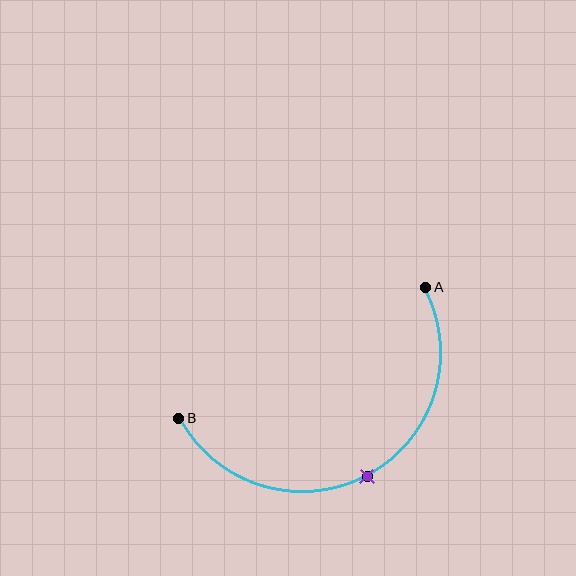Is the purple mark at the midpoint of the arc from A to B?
Yes. The purple mark lies on the arc at equal arc-length from both A and B — it is the arc midpoint.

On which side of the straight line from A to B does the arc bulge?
The arc bulges below the straight line connecting A and B.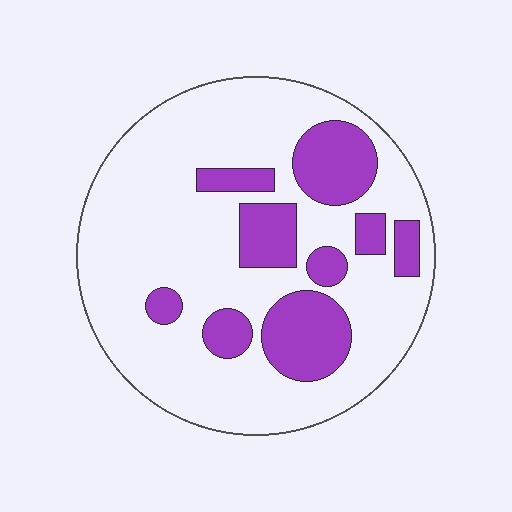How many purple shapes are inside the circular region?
9.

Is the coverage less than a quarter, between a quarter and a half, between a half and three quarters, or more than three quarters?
Less than a quarter.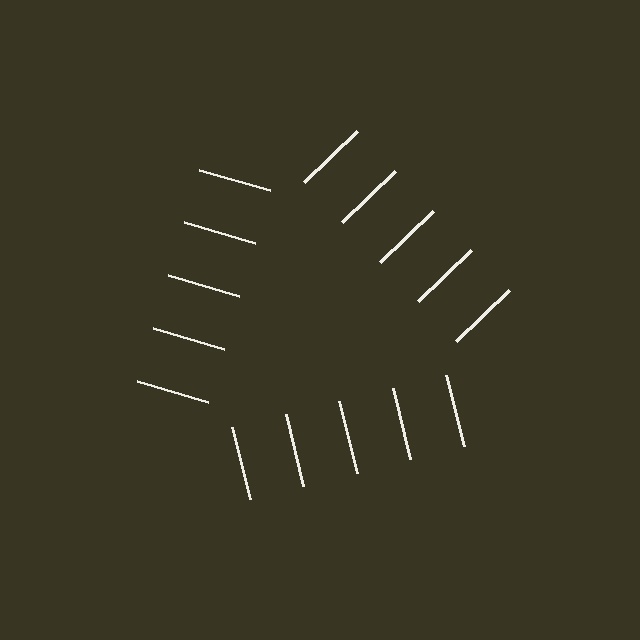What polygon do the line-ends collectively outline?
An illusory triangle — the line segments terminate on its edges but no continuous stroke is drawn.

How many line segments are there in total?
15 — 5 along each of the 3 edges.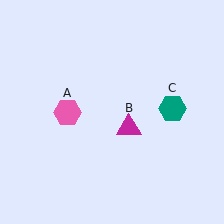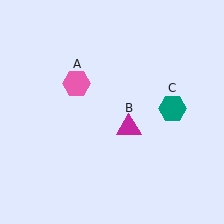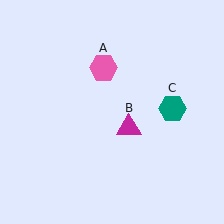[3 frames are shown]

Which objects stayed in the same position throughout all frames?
Magenta triangle (object B) and teal hexagon (object C) remained stationary.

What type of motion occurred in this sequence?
The pink hexagon (object A) rotated clockwise around the center of the scene.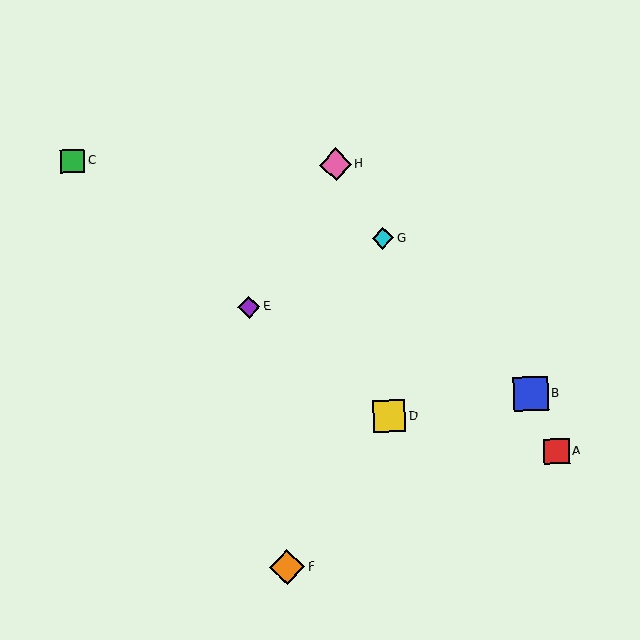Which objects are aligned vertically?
Objects D, G are aligned vertically.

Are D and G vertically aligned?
Yes, both are at x≈389.